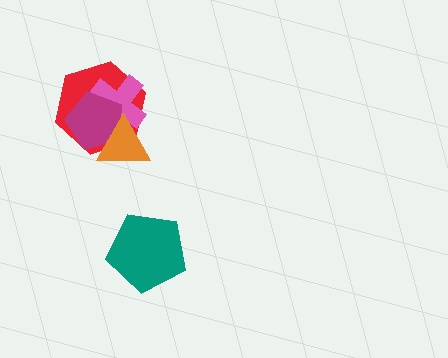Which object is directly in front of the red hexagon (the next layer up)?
The pink cross is directly in front of the red hexagon.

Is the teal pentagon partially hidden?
No, no other shape covers it.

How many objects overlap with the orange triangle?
3 objects overlap with the orange triangle.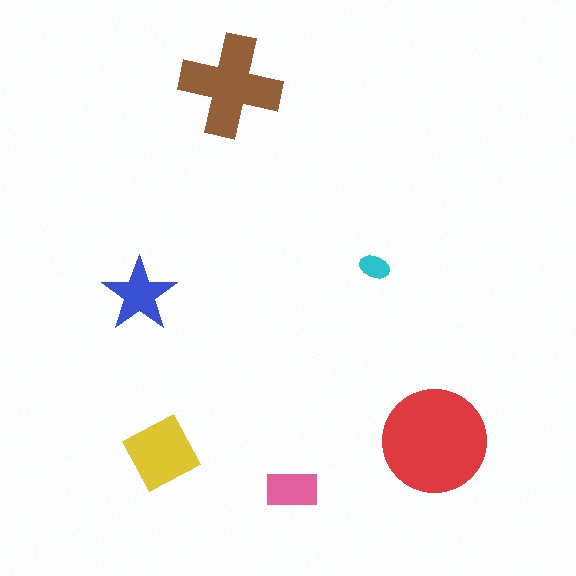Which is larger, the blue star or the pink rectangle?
The blue star.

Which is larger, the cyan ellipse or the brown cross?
The brown cross.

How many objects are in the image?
There are 6 objects in the image.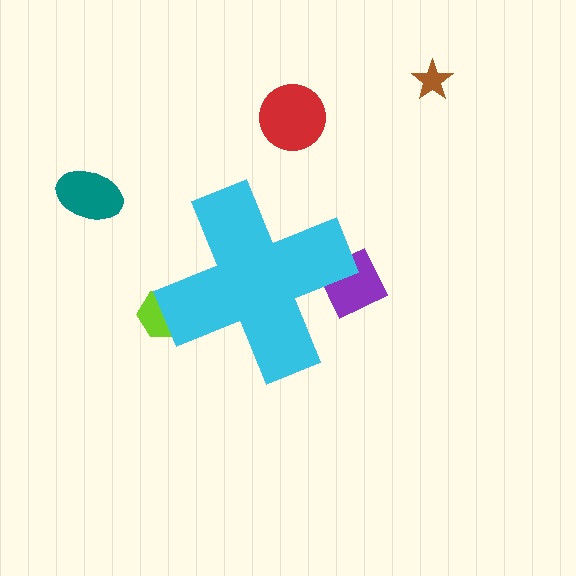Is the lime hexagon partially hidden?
Yes, the lime hexagon is partially hidden behind the cyan cross.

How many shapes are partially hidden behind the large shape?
2 shapes are partially hidden.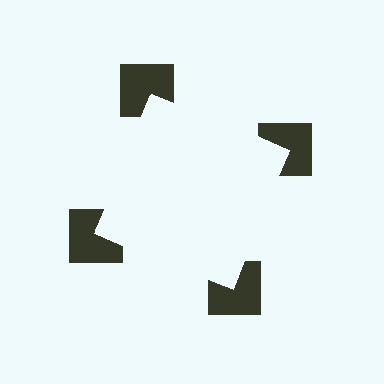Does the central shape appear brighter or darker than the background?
It typically appears slightly brighter than the background, even though no actual brightness change is drawn.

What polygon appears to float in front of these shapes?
An illusory square — its edges are inferred from the aligned wedge cuts in the notched squares, not physically drawn.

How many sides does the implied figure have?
4 sides.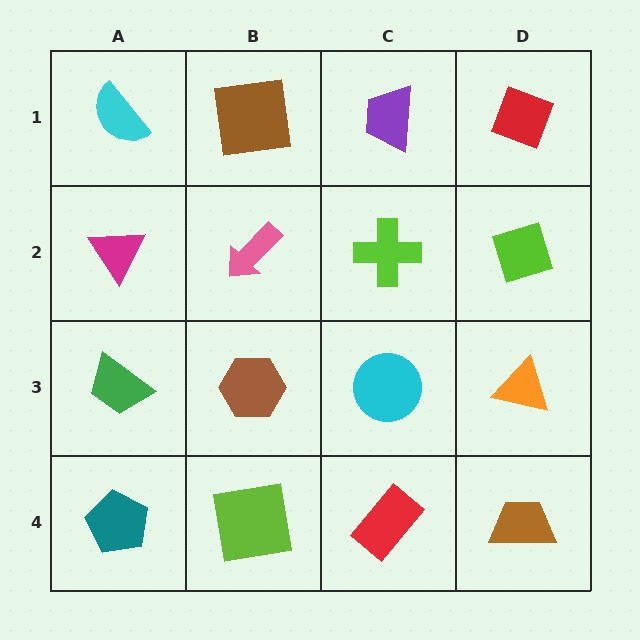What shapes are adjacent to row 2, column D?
A red diamond (row 1, column D), an orange triangle (row 3, column D), a lime cross (row 2, column C).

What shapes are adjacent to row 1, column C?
A lime cross (row 2, column C), a brown square (row 1, column B), a red diamond (row 1, column D).